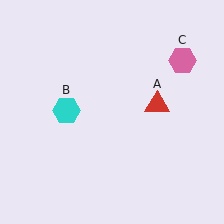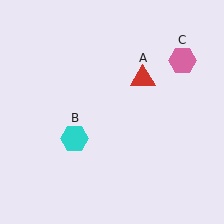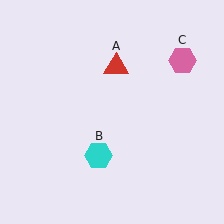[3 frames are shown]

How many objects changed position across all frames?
2 objects changed position: red triangle (object A), cyan hexagon (object B).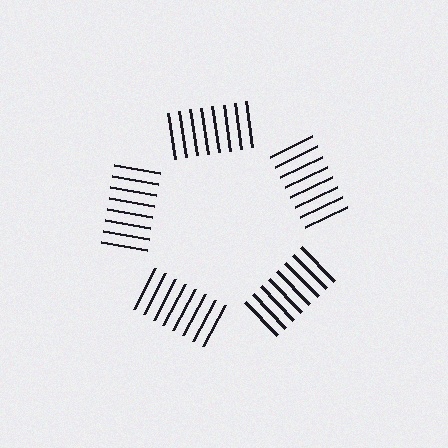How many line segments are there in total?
40 — 8 along each of the 5 edges.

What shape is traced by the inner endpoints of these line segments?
An illusory pentagon — the line segments terminate on its edges but no continuous stroke is drawn.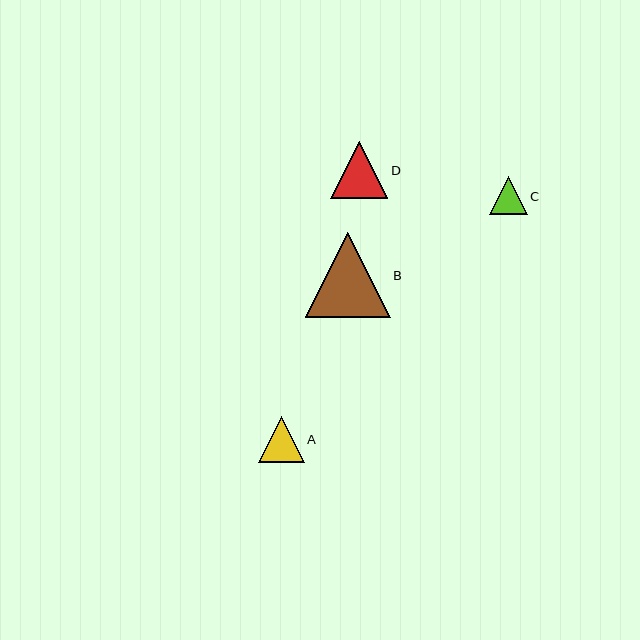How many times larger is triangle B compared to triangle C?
Triangle B is approximately 2.2 times the size of triangle C.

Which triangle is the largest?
Triangle B is the largest with a size of approximately 85 pixels.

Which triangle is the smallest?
Triangle C is the smallest with a size of approximately 38 pixels.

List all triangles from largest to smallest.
From largest to smallest: B, D, A, C.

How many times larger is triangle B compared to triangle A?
Triangle B is approximately 1.8 times the size of triangle A.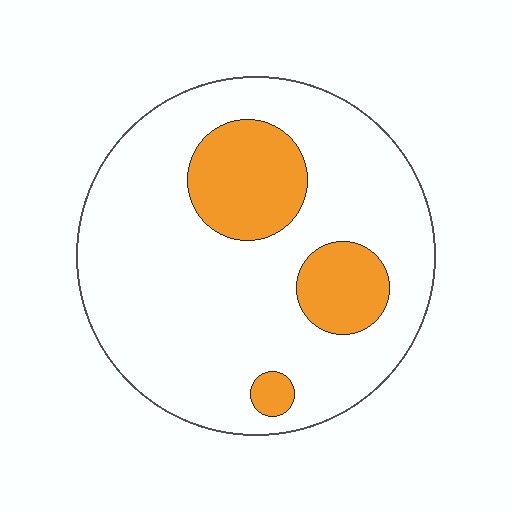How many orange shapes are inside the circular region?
3.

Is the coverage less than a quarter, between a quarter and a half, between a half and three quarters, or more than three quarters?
Less than a quarter.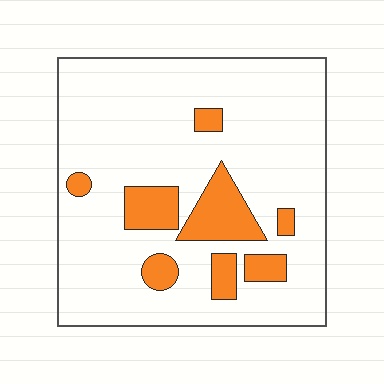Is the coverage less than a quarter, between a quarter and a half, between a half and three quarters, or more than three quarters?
Less than a quarter.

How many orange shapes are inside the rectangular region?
8.